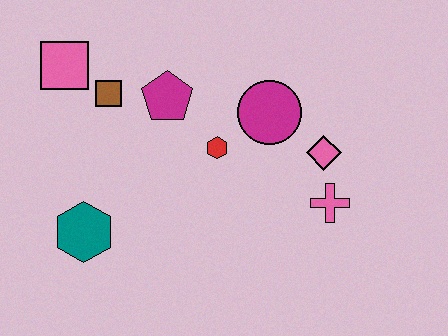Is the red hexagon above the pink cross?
Yes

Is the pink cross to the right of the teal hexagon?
Yes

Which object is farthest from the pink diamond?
The pink square is farthest from the pink diamond.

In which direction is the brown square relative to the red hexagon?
The brown square is to the left of the red hexagon.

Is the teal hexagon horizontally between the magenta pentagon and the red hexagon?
No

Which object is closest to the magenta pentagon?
The brown square is closest to the magenta pentagon.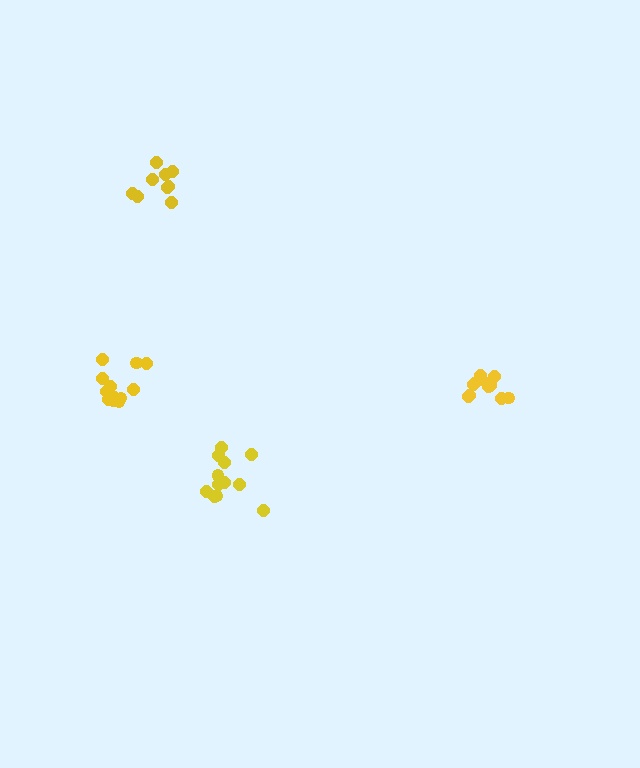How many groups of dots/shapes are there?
There are 4 groups.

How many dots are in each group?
Group 1: 12 dots, Group 2: 9 dots, Group 3: 11 dots, Group 4: 12 dots (44 total).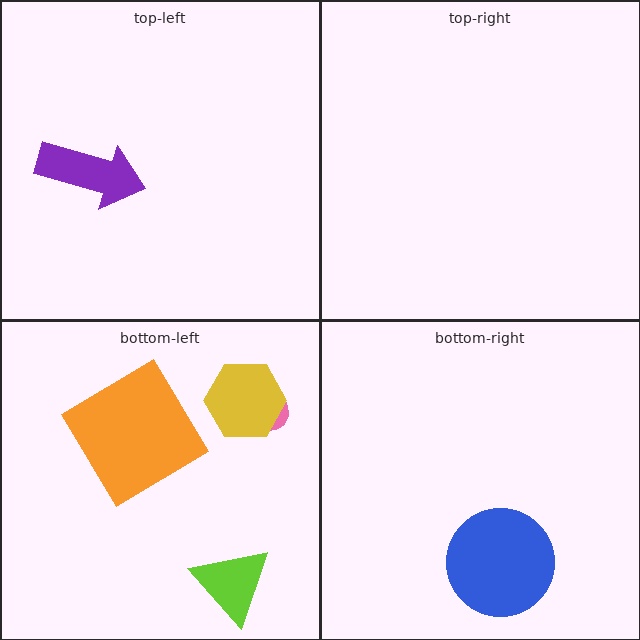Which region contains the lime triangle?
The bottom-left region.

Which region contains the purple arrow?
The top-left region.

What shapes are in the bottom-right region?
The blue circle.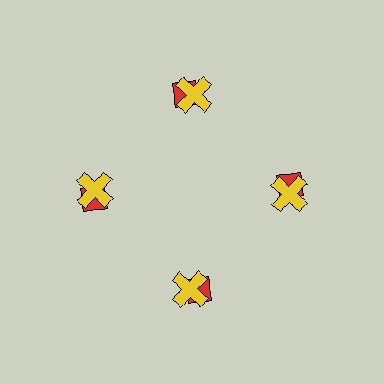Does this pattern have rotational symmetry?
Yes, this pattern has 4-fold rotational symmetry. It looks the same after rotating 90 degrees around the center.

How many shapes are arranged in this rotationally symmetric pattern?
There are 8 shapes, arranged in 4 groups of 2.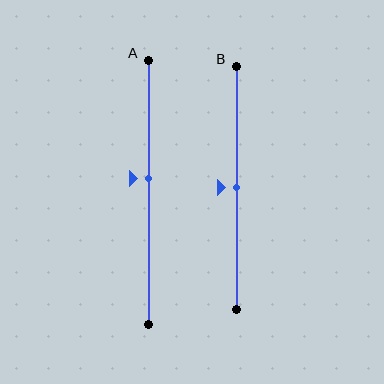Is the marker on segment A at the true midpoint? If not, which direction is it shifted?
No, the marker on segment A is shifted upward by about 5% of the segment length.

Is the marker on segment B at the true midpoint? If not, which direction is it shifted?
Yes, the marker on segment B is at the true midpoint.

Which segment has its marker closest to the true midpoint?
Segment B has its marker closest to the true midpoint.